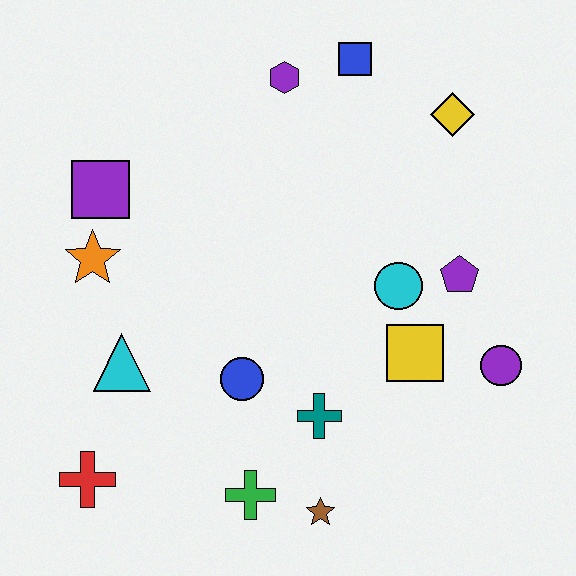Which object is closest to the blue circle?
The teal cross is closest to the blue circle.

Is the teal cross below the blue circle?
Yes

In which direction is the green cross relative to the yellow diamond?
The green cross is below the yellow diamond.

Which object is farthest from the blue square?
The red cross is farthest from the blue square.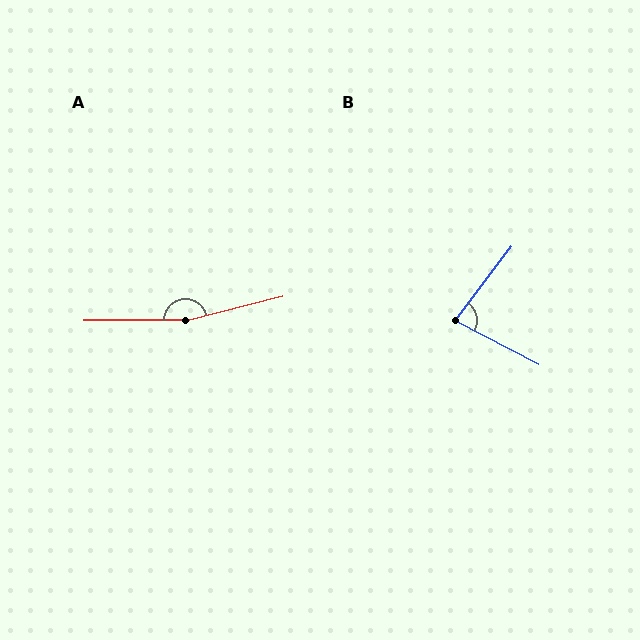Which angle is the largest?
A, at approximately 166 degrees.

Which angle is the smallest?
B, at approximately 80 degrees.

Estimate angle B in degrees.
Approximately 80 degrees.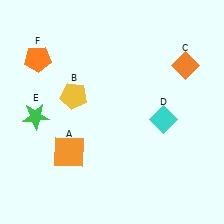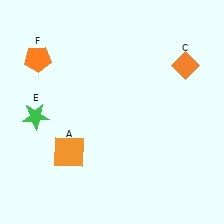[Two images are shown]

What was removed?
The yellow pentagon (B), the cyan diamond (D) were removed in Image 2.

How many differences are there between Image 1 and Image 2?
There are 2 differences between the two images.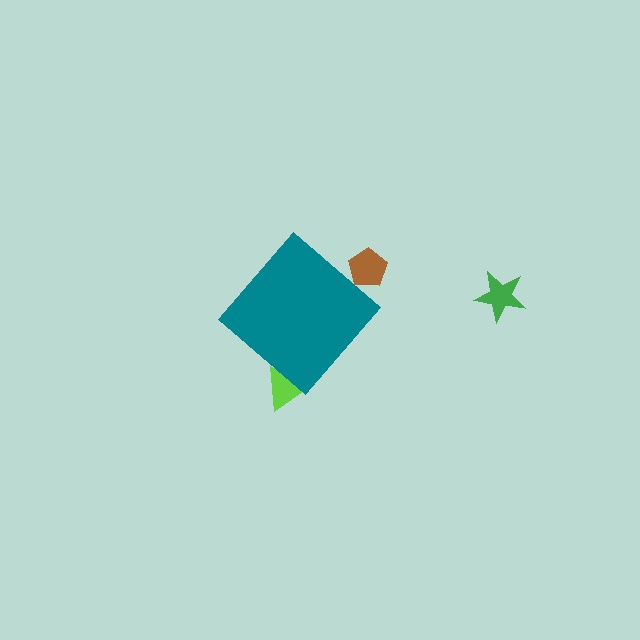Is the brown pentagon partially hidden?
Yes, the brown pentagon is partially hidden behind the teal diamond.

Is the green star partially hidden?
No, the green star is fully visible.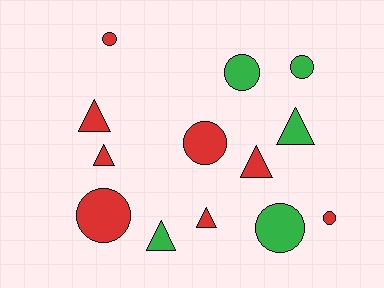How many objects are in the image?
There are 13 objects.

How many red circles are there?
There are 4 red circles.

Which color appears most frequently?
Red, with 8 objects.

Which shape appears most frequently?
Circle, with 7 objects.